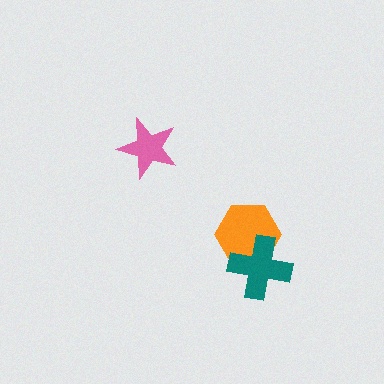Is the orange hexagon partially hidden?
Yes, it is partially covered by another shape.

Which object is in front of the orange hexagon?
The teal cross is in front of the orange hexagon.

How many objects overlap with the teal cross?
1 object overlaps with the teal cross.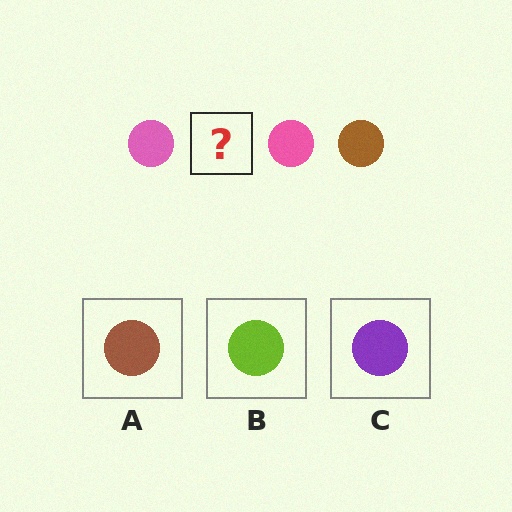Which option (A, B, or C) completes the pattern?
A.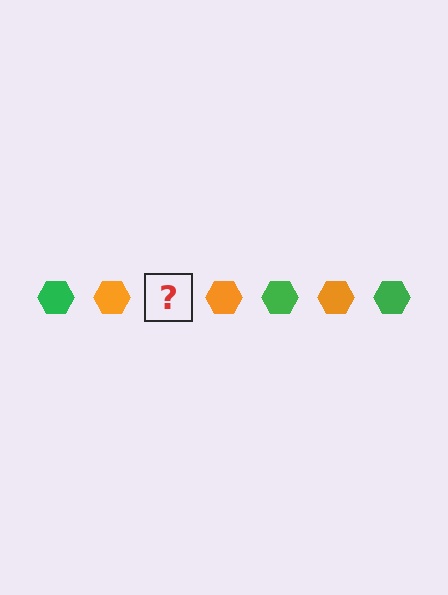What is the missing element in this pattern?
The missing element is a green hexagon.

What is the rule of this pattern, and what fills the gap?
The rule is that the pattern cycles through green, orange hexagons. The gap should be filled with a green hexagon.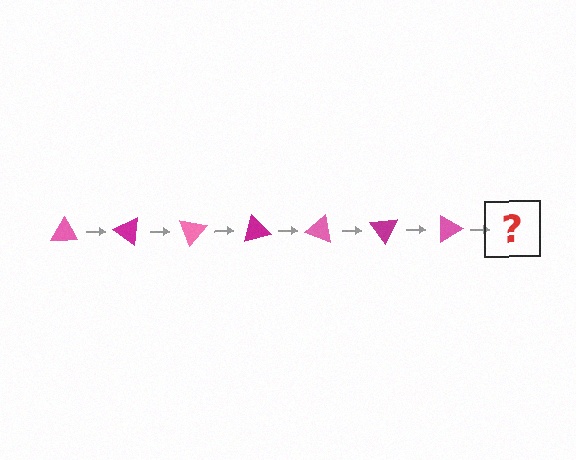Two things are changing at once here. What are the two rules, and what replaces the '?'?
The two rules are that it rotates 35 degrees each step and the color cycles through pink and magenta. The '?' should be a magenta triangle, rotated 245 degrees from the start.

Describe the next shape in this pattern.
It should be a magenta triangle, rotated 245 degrees from the start.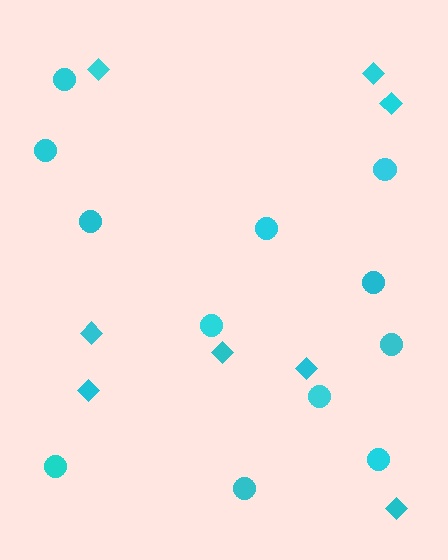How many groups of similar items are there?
There are 2 groups: one group of circles (12) and one group of diamonds (8).